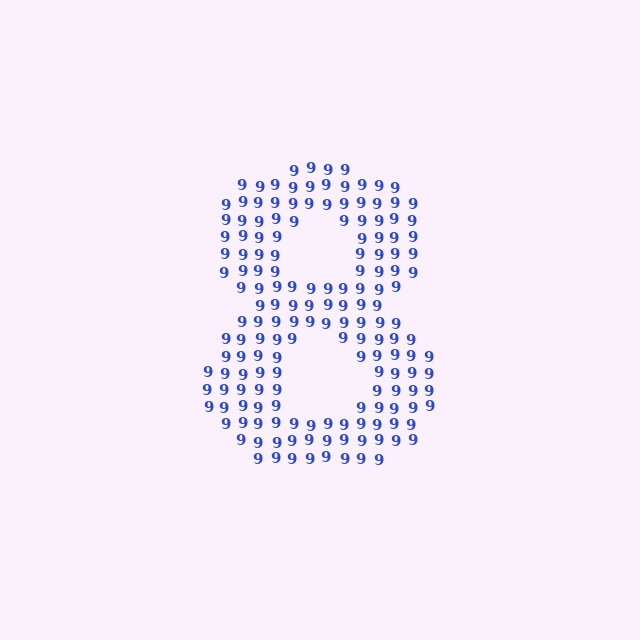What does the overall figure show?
The overall figure shows the digit 8.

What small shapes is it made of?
It is made of small digit 9's.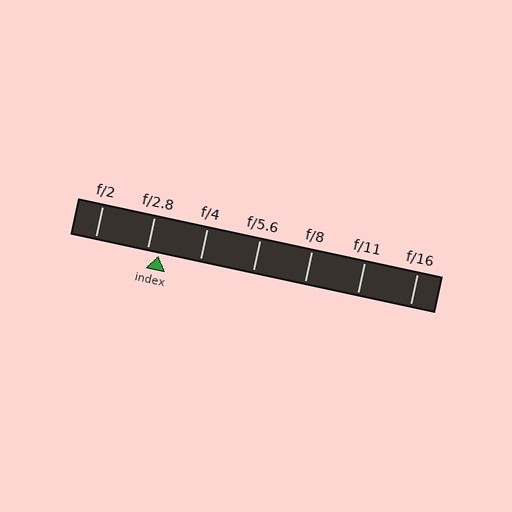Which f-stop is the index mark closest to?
The index mark is closest to f/2.8.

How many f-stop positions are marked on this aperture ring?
There are 7 f-stop positions marked.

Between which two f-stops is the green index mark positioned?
The index mark is between f/2.8 and f/4.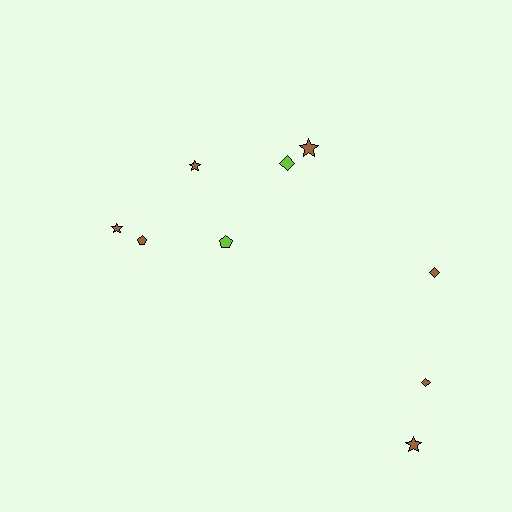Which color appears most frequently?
Brown, with 7 objects.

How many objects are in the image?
There are 9 objects.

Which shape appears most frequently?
Star, with 4 objects.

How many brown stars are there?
There are 4 brown stars.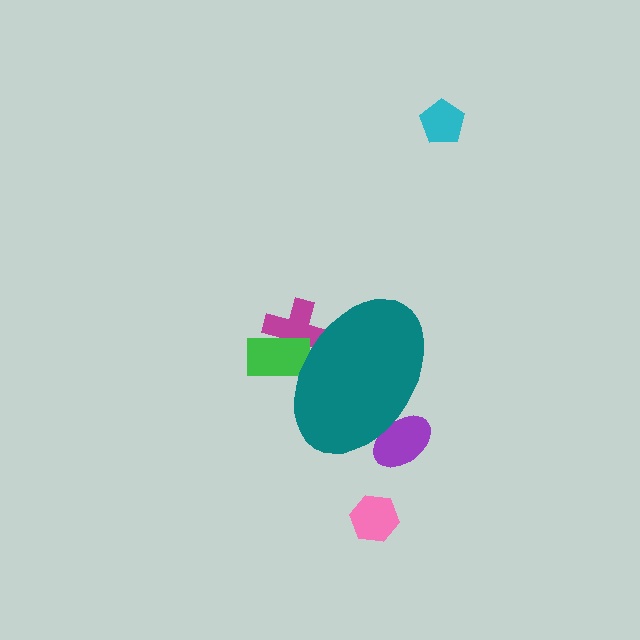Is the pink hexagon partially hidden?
No, the pink hexagon is fully visible.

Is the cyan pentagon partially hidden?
No, the cyan pentagon is fully visible.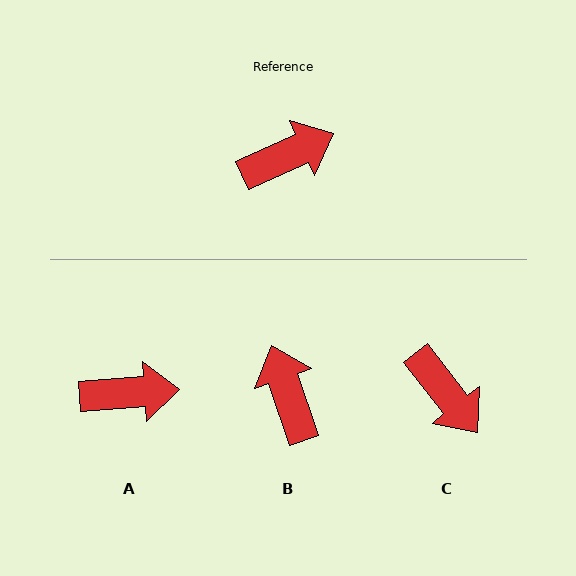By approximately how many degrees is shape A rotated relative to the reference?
Approximately 21 degrees clockwise.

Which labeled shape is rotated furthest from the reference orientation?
B, about 84 degrees away.